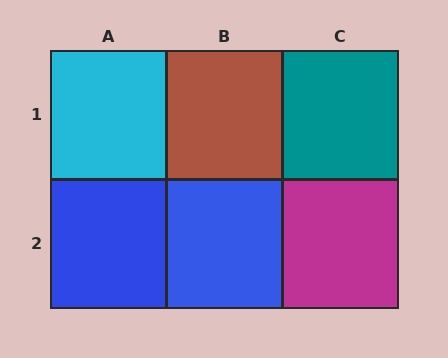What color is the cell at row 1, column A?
Cyan.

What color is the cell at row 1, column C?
Teal.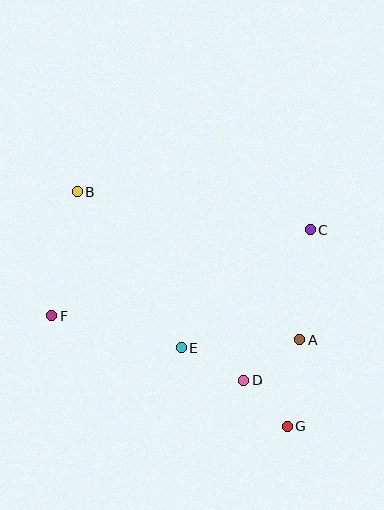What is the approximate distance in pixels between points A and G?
The distance between A and G is approximately 87 pixels.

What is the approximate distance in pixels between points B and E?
The distance between B and E is approximately 187 pixels.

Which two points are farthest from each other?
Points B and G are farthest from each other.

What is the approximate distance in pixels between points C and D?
The distance between C and D is approximately 165 pixels.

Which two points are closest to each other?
Points D and G are closest to each other.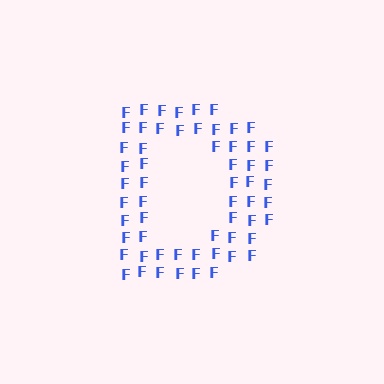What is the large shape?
The large shape is the letter D.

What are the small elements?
The small elements are letter F's.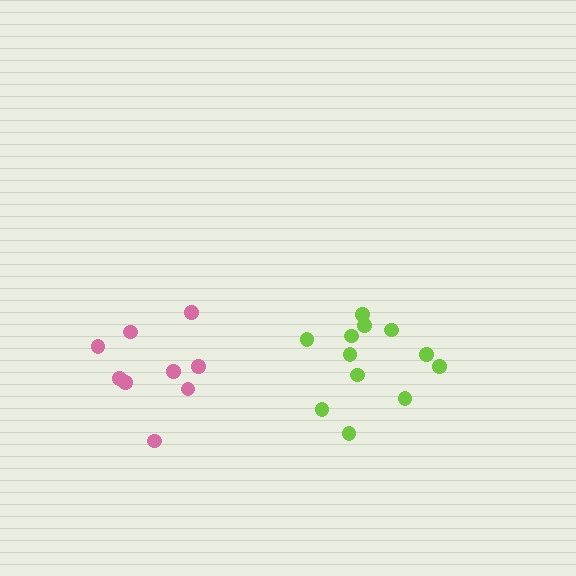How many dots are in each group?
Group 1: 9 dots, Group 2: 12 dots (21 total).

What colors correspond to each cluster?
The clusters are colored: pink, lime.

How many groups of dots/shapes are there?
There are 2 groups.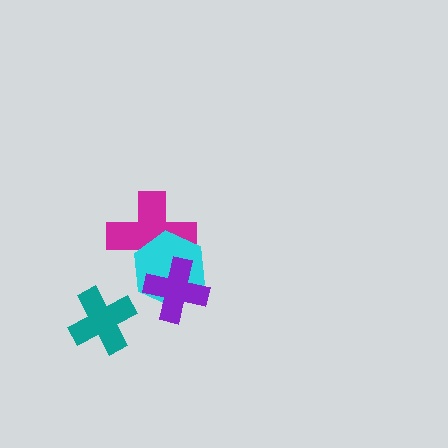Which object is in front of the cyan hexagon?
The purple cross is in front of the cyan hexagon.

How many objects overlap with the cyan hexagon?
2 objects overlap with the cyan hexagon.